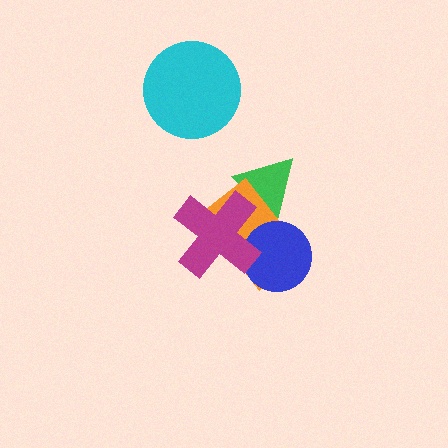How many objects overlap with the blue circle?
2 objects overlap with the blue circle.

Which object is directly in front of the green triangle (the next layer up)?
The orange rectangle is directly in front of the green triangle.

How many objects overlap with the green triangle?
2 objects overlap with the green triangle.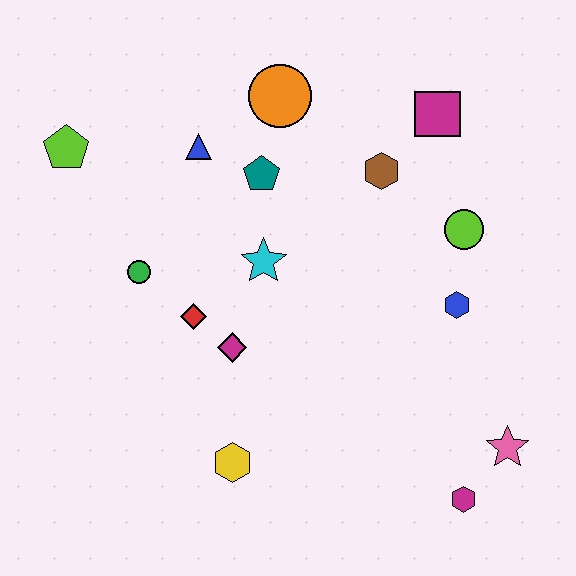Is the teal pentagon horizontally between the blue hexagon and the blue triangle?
Yes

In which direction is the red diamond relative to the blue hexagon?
The red diamond is to the left of the blue hexagon.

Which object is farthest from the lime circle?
The lime pentagon is farthest from the lime circle.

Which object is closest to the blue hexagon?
The lime circle is closest to the blue hexagon.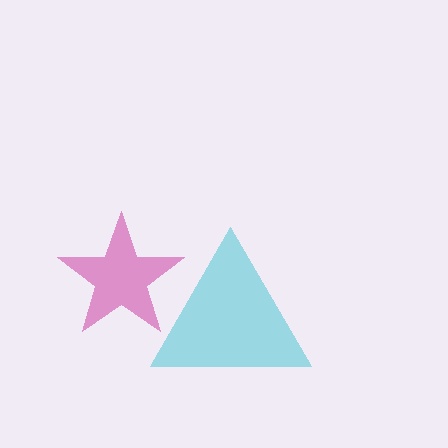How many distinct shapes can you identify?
There are 2 distinct shapes: a magenta star, a cyan triangle.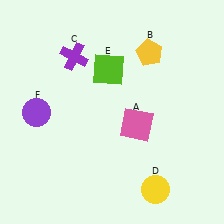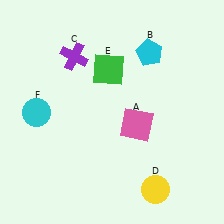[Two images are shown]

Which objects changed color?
B changed from yellow to cyan. E changed from lime to green. F changed from purple to cyan.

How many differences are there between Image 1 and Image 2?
There are 3 differences between the two images.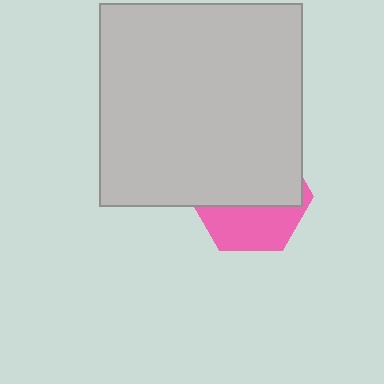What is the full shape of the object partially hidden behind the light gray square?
The partially hidden object is a pink hexagon.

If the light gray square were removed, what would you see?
You would see the complete pink hexagon.